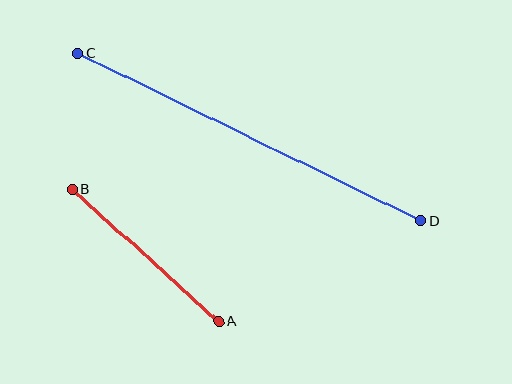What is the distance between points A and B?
The distance is approximately 197 pixels.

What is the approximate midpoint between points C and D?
The midpoint is at approximately (250, 137) pixels.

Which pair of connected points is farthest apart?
Points C and D are farthest apart.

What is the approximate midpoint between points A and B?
The midpoint is at approximately (145, 256) pixels.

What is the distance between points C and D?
The distance is approximately 382 pixels.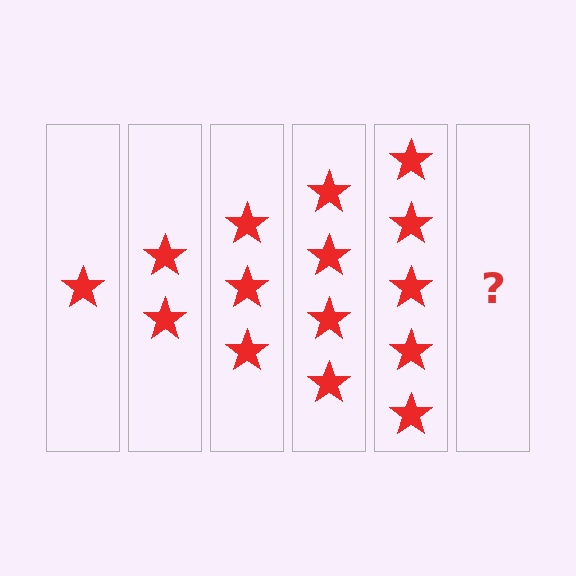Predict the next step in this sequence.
The next step is 6 stars.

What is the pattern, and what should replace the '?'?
The pattern is that each step adds one more star. The '?' should be 6 stars.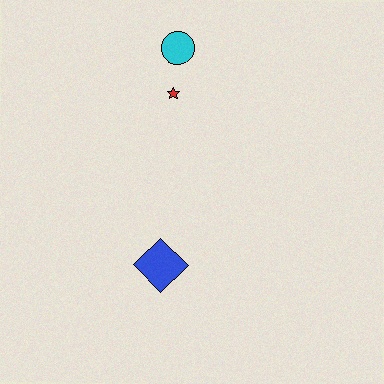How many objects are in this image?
There are 3 objects.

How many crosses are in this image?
There are no crosses.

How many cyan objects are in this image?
There is 1 cyan object.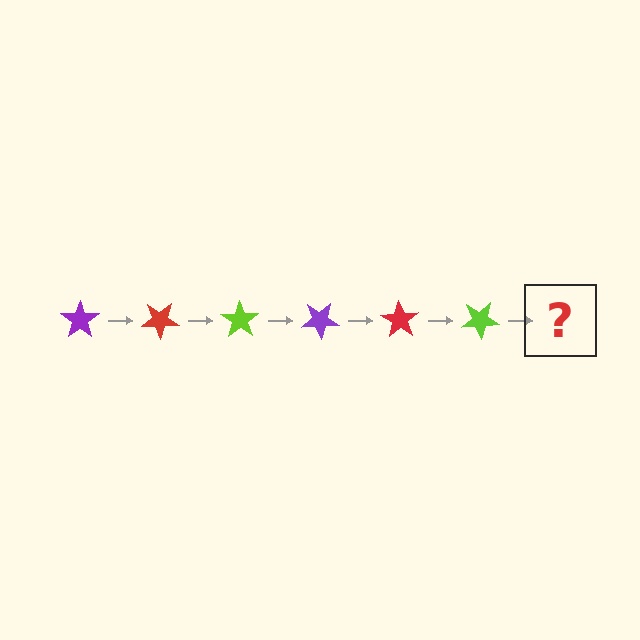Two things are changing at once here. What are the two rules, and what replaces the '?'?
The two rules are that it rotates 35 degrees each step and the color cycles through purple, red, and lime. The '?' should be a purple star, rotated 210 degrees from the start.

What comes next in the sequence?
The next element should be a purple star, rotated 210 degrees from the start.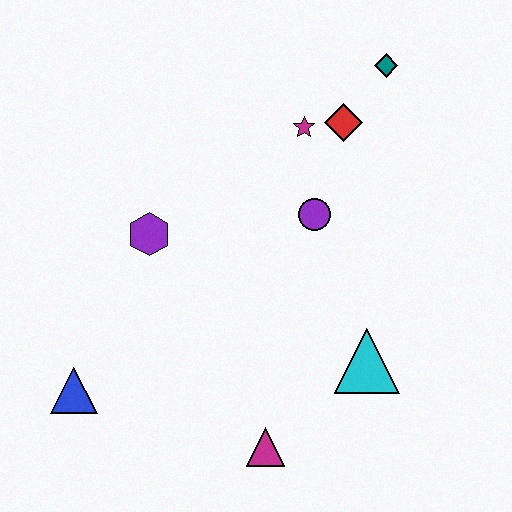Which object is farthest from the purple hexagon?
The teal diamond is farthest from the purple hexagon.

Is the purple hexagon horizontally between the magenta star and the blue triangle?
Yes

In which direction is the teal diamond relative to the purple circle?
The teal diamond is above the purple circle.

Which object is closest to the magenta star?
The red diamond is closest to the magenta star.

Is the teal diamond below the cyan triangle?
No